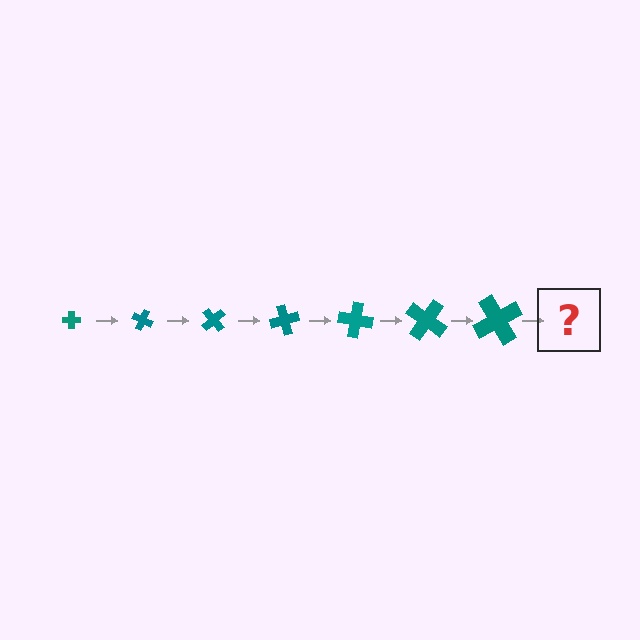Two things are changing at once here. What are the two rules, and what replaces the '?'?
The two rules are that the cross grows larger each step and it rotates 25 degrees each step. The '?' should be a cross, larger than the previous one and rotated 175 degrees from the start.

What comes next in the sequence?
The next element should be a cross, larger than the previous one and rotated 175 degrees from the start.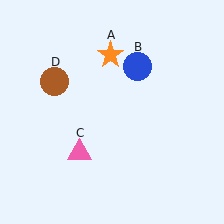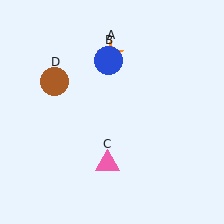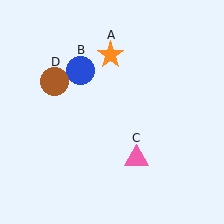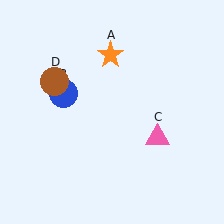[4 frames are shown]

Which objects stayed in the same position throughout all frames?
Orange star (object A) and brown circle (object D) remained stationary.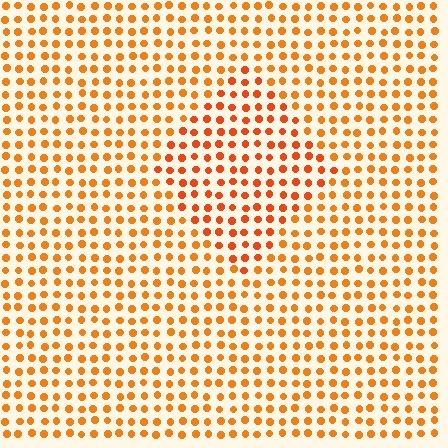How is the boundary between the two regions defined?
The boundary is defined purely by a slight shift in hue (about 17 degrees). Spacing, size, and orientation are identical on both sides.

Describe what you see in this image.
The image is filled with small orange elements in a uniform arrangement. A diamond-shaped region is visible where the elements are tinted to a slightly different hue, forming a subtle color boundary.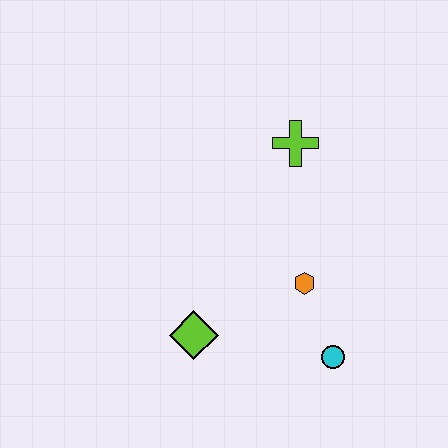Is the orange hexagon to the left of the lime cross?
No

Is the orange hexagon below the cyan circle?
No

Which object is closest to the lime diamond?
The orange hexagon is closest to the lime diamond.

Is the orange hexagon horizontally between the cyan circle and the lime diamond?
Yes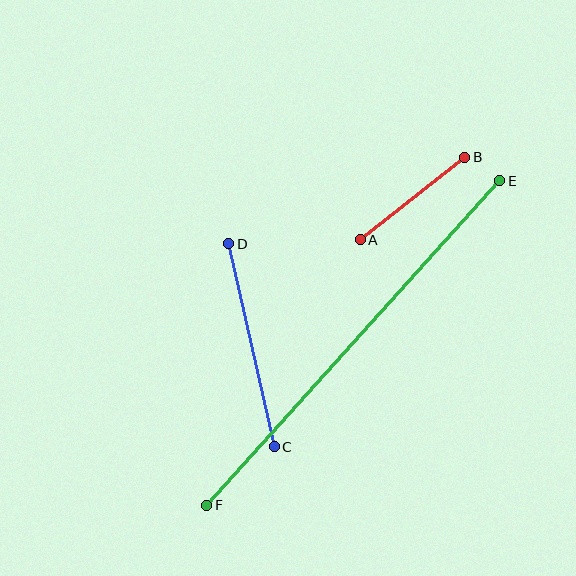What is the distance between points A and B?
The distance is approximately 133 pixels.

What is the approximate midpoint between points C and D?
The midpoint is at approximately (252, 345) pixels.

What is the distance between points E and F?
The distance is approximately 437 pixels.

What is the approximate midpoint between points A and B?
The midpoint is at approximately (412, 198) pixels.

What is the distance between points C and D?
The distance is approximately 208 pixels.